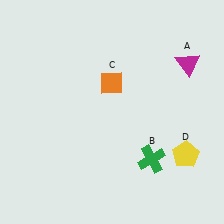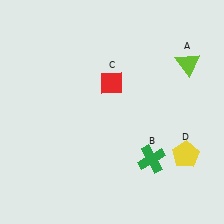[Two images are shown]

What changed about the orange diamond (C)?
In Image 1, C is orange. In Image 2, it changed to red.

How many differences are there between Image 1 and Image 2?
There are 2 differences between the two images.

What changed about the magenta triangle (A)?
In Image 1, A is magenta. In Image 2, it changed to lime.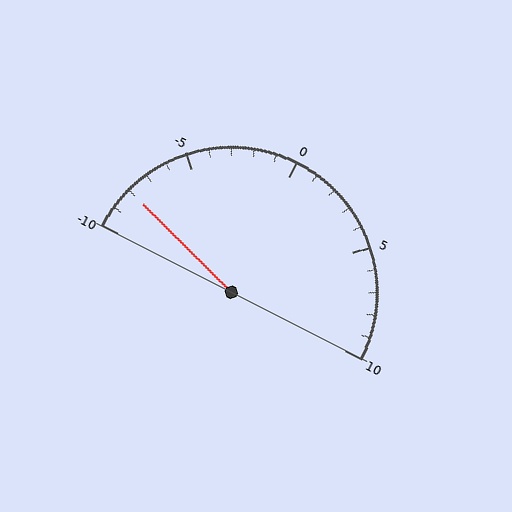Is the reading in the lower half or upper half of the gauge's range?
The reading is in the lower half of the range (-10 to 10).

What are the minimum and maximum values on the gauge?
The gauge ranges from -10 to 10.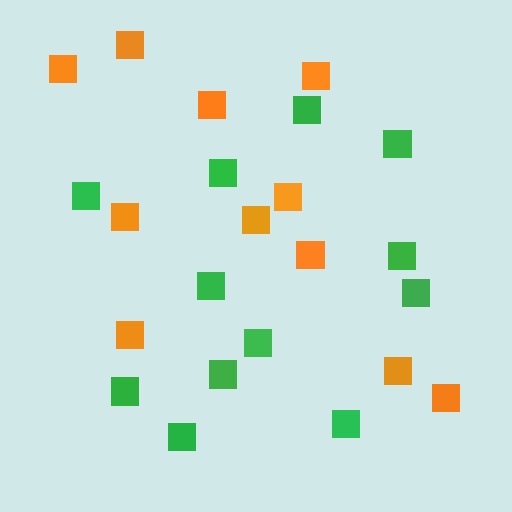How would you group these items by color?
There are 2 groups: one group of green squares (12) and one group of orange squares (11).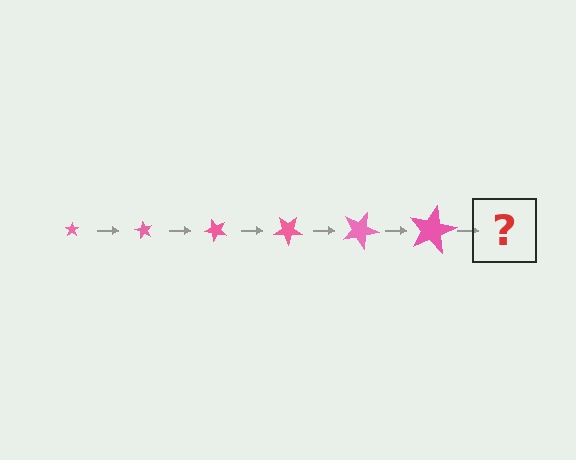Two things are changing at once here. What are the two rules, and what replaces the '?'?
The two rules are that the star grows larger each step and it rotates 60 degrees each step. The '?' should be a star, larger than the previous one and rotated 360 degrees from the start.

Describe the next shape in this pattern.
It should be a star, larger than the previous one and rotated 360 degrees from the start.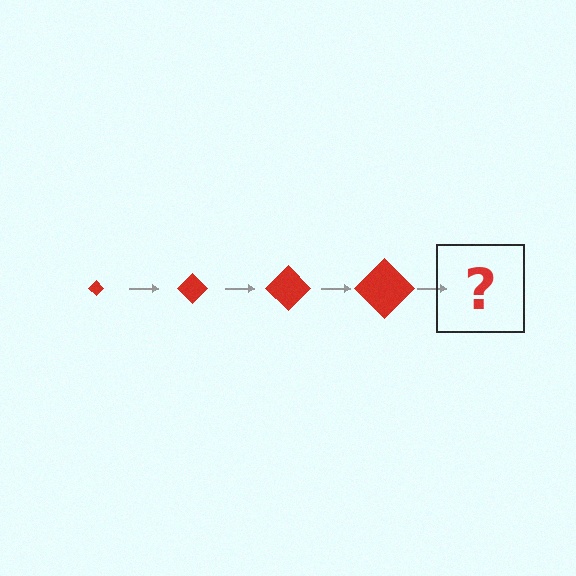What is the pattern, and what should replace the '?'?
The pattern is that the diamond gets progressively larger each step. The '?' should be a red diamond, larger than the previous one.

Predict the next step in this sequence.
The next step is a red diamond, larger than the previous one.